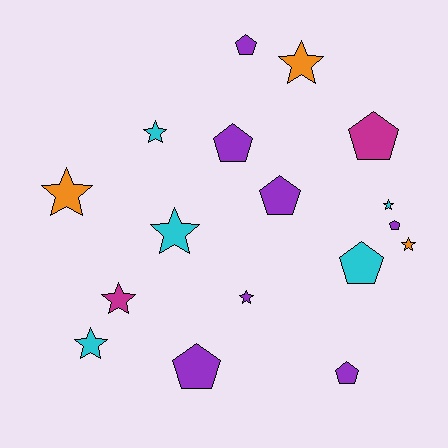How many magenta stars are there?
There is 1 magenta star.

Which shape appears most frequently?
Star, with 9 objects.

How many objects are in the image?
There are 17 objects.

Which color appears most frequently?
Purple, with 7 objects.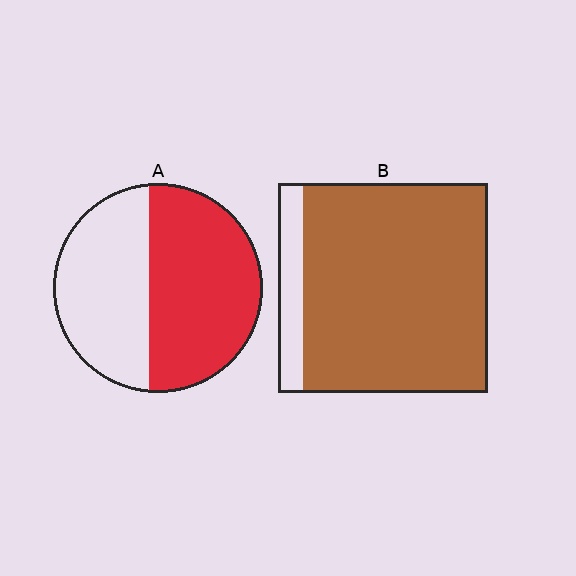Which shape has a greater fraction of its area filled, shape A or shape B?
Shape B.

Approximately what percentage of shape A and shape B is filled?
A is approximately 55% and B is approximately 90%.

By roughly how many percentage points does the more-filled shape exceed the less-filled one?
By roughly 35 percentage points (B over A).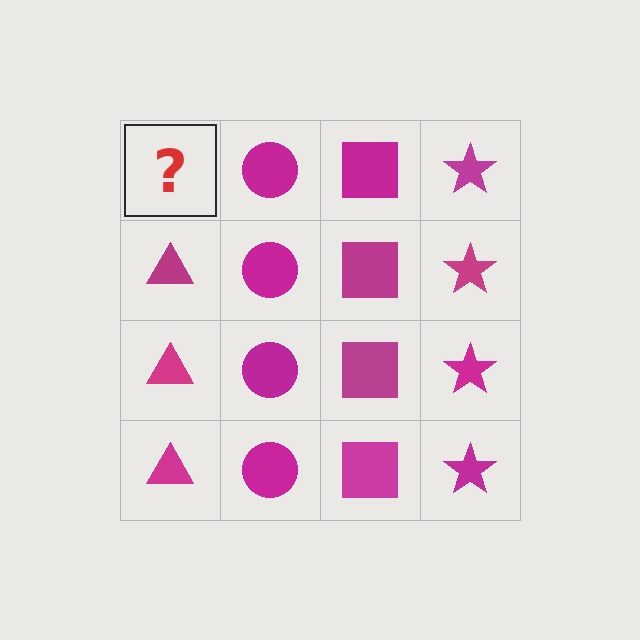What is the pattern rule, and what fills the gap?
The rule is that each column has a consistent shape. The gap should be filled with a magenta triangle.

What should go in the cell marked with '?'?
The missing cell should contain a magenta triangle.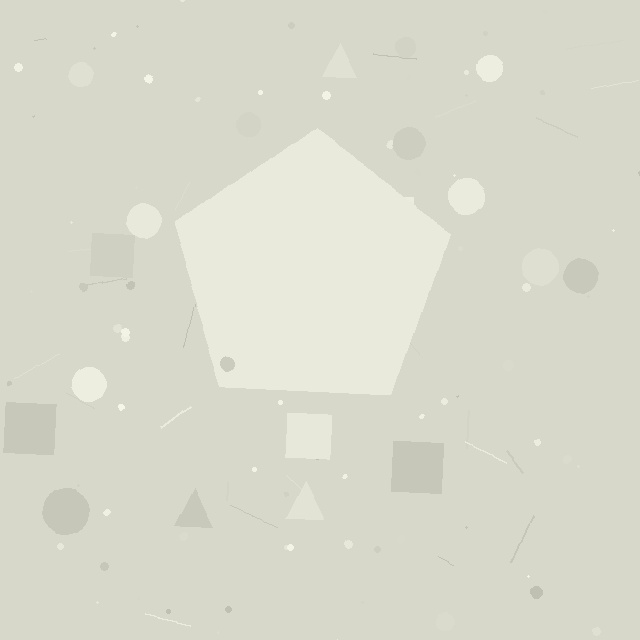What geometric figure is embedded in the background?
A pentagon is embedded in the background.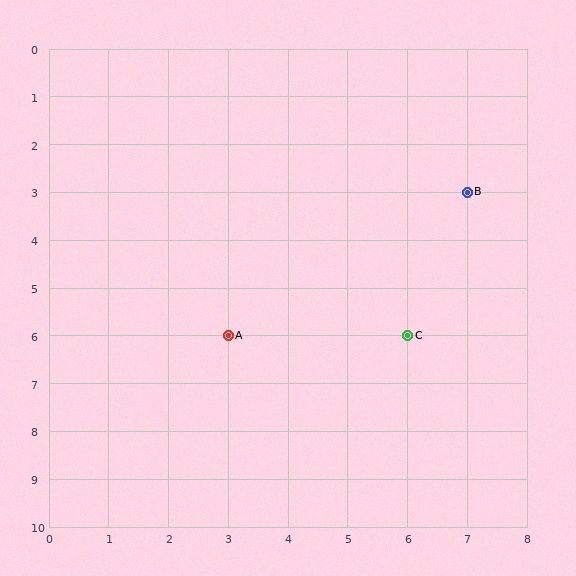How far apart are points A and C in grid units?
Points A and C are 3 columns apart.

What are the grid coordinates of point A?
Point A is at grid coordinates (3, 6).